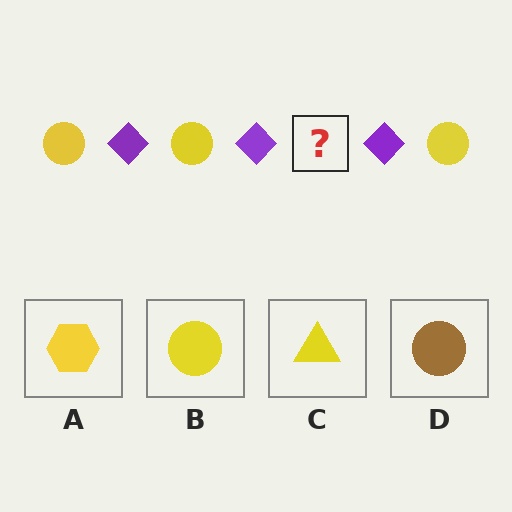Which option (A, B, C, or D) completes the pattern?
B.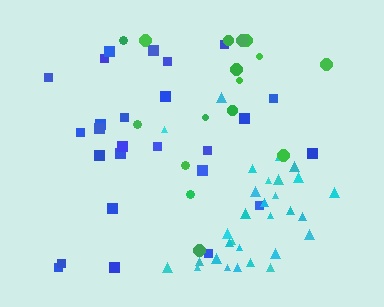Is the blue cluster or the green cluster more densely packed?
Blue.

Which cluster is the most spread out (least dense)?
Green.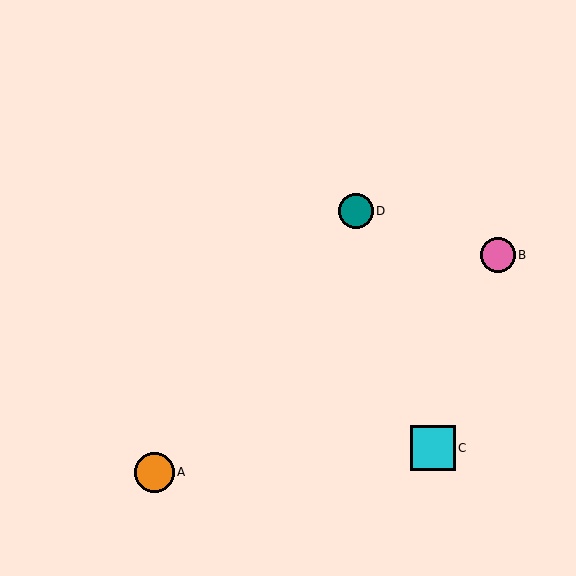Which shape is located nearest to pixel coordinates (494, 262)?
The pink circle (labeled B) at (498, 255) is nearest to that location.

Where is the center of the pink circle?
The center of the pink circle is at (498, 255).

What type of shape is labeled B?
Shape B is a pink circle.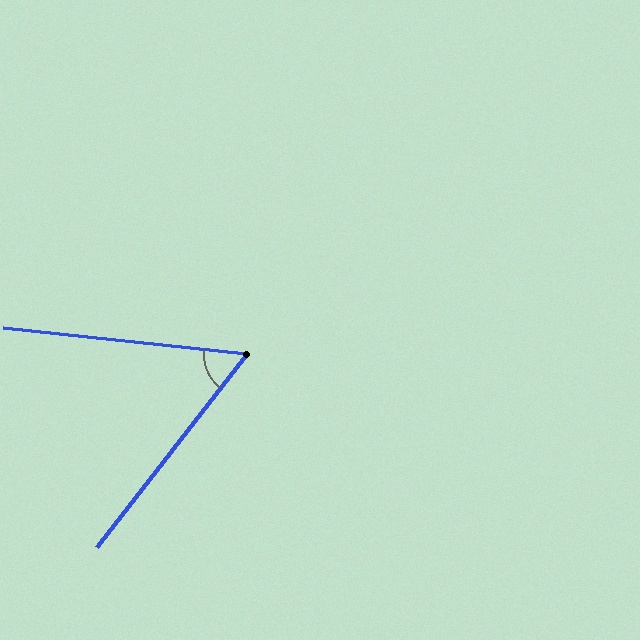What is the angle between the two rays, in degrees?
Approximately 58 degrees.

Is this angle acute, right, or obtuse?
It is acute.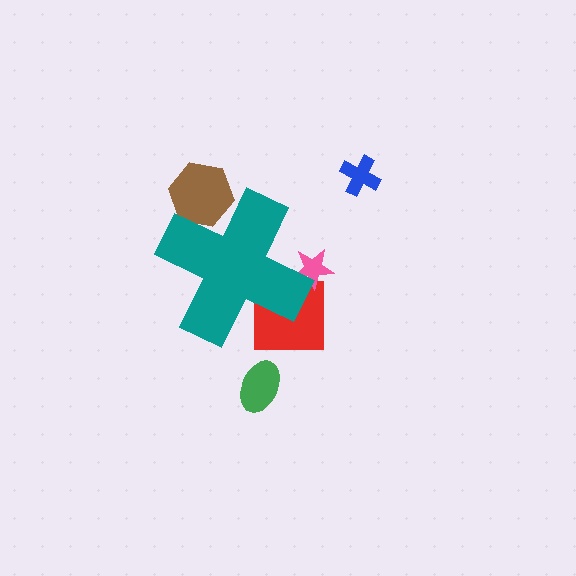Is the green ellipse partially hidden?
No, the green ellipse is fully visible.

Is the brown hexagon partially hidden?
Yes, the brown hexagon is partially hidden behind the teal cross.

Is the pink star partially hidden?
Yes, the pink star is partially hidden behind the teal cross.